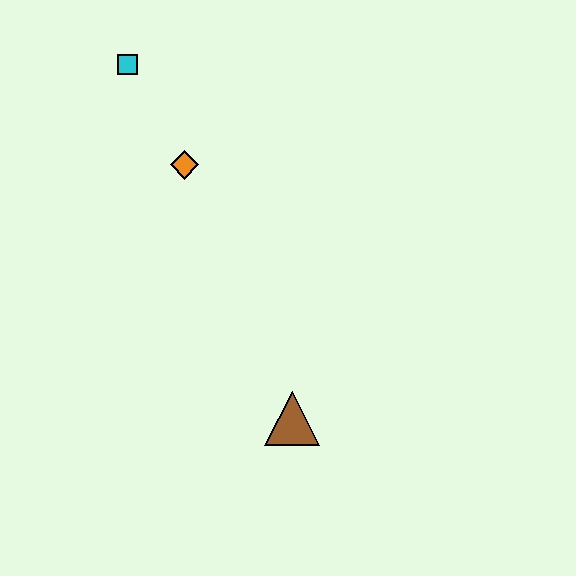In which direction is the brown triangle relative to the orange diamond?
The brown triangle is below the orange diamond.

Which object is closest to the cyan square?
The orange diamond is closest to the cyan square.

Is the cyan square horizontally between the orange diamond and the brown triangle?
No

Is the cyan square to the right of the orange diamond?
No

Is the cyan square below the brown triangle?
No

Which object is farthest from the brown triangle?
The cyan square is farthest from the brown triangle.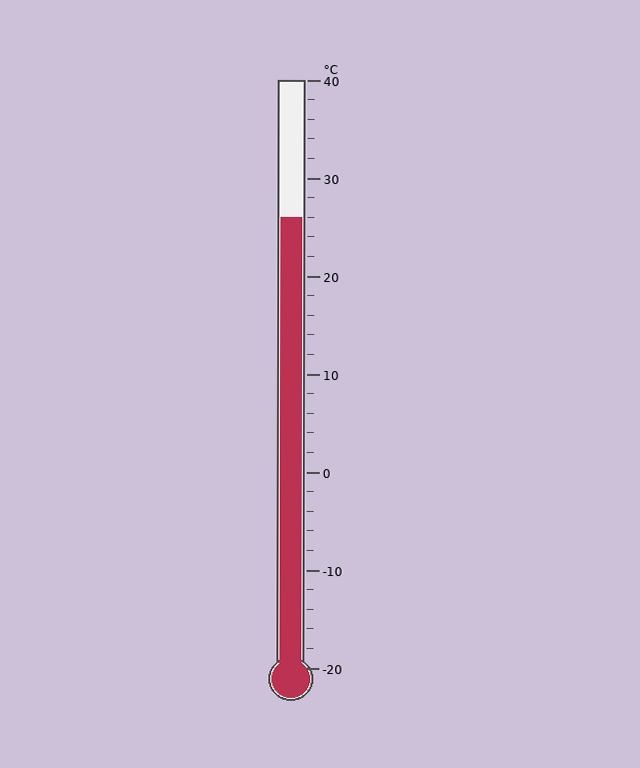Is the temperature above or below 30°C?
The temperature is below 30°C.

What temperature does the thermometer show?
The thermometer shows approximately 26°C.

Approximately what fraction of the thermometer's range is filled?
The thermometer is filled to approximately 75% of its range.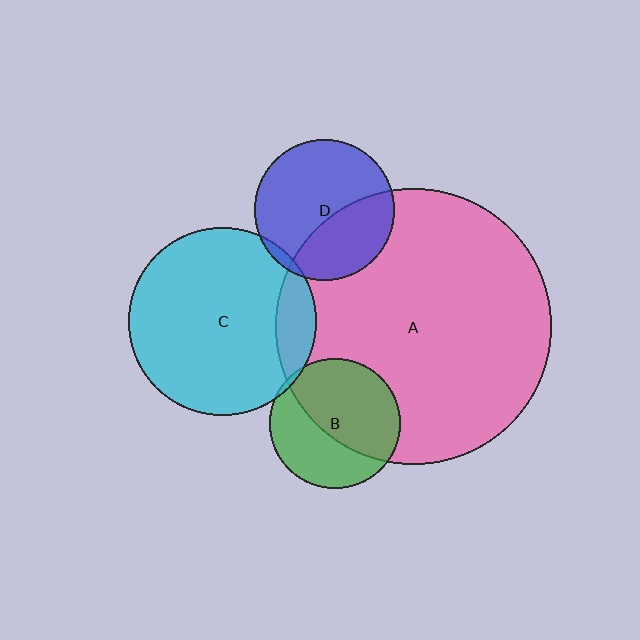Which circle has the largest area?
Circle A (pink).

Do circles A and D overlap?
Yes.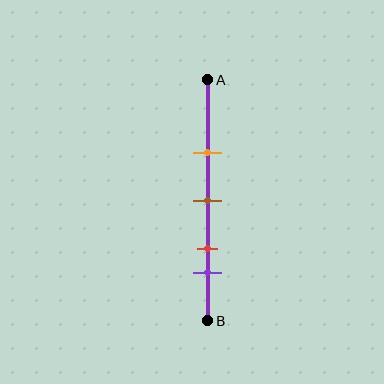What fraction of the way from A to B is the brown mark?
The brown mark is approximately 50% (0.5) of the way from A to B.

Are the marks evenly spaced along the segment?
No, the marks are not evenly spaced.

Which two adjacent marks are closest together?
The red and purple marks are the closest adjacent pair.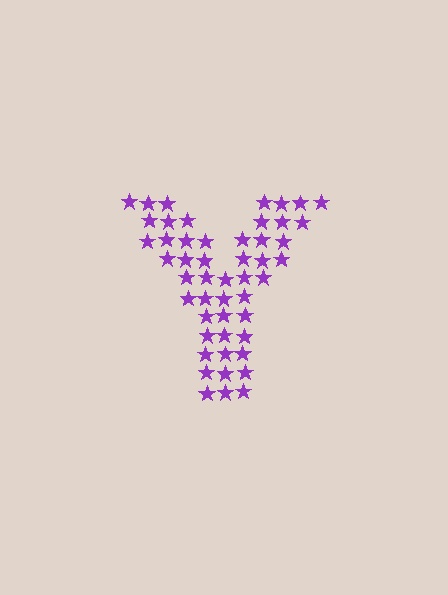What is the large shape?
The large shape is the letter Y.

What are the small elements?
The small elements are stars.